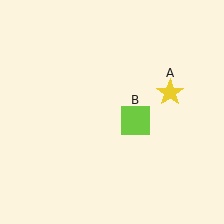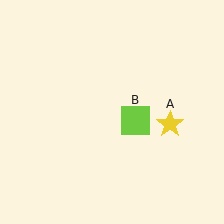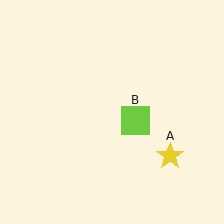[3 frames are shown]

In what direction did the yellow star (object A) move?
The yellow star (object A) moved down.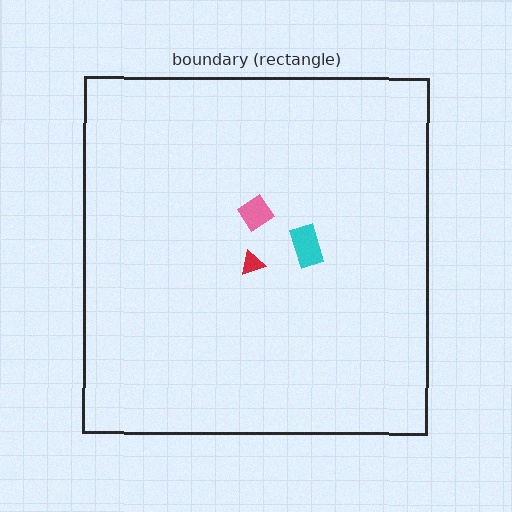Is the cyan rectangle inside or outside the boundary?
Inside.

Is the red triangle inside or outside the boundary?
Inside.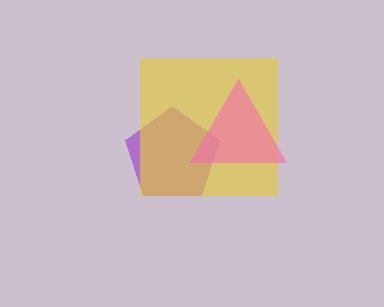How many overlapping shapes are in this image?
There are 3 overlapping shapes in the image.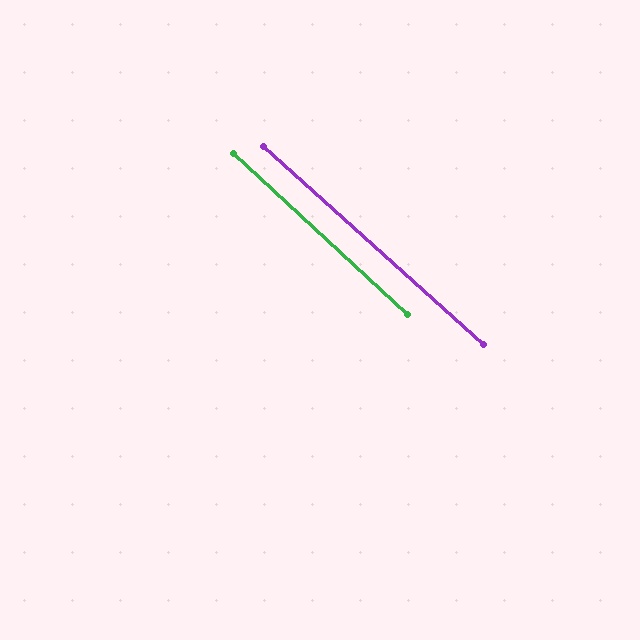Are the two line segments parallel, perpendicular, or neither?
Parallel — their directions differ by only 0.7°.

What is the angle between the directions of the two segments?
Approximately 1 degree.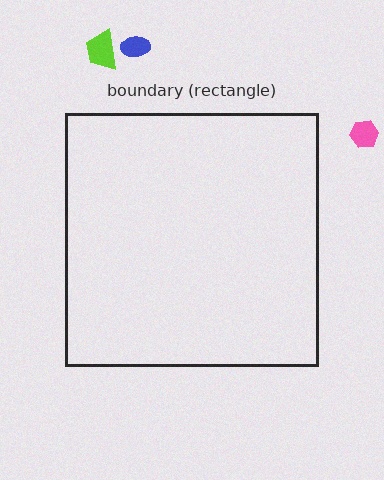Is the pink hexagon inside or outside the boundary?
Outside.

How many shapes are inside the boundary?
0 inside, 3 outside.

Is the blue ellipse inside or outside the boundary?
Outside.